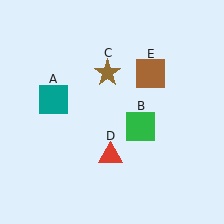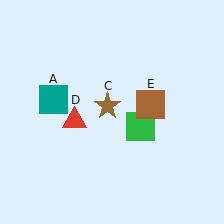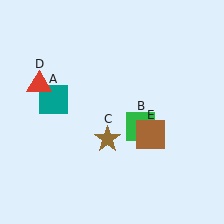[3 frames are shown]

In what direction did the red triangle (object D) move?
The red triangle (object D) moved up and to the left.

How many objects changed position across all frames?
3 objects changed position: brown star (object C), red triangle (object D), brown square (object E).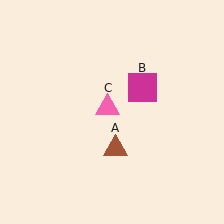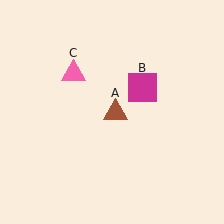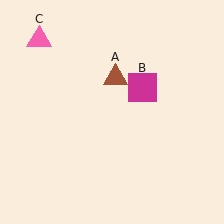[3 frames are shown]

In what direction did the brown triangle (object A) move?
The brown triangle (object A) moved up.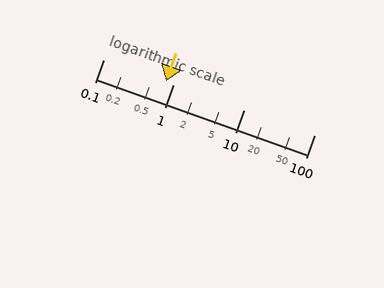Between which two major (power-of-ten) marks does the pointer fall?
The pointer is between 0.1 and 1.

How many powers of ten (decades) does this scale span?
The scale spans 3 decades, from 0.1 to 100.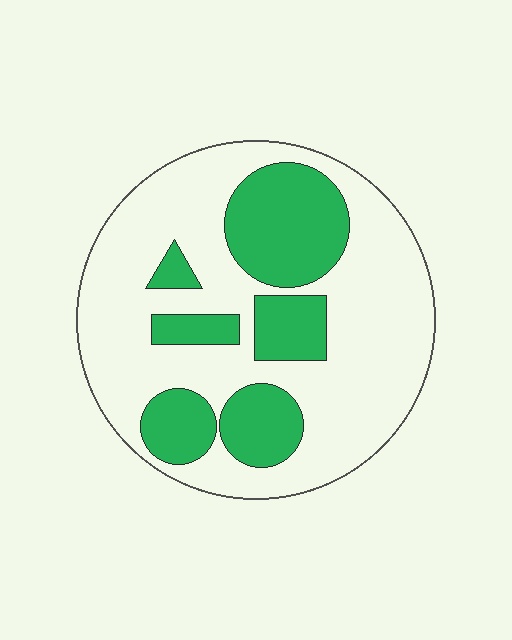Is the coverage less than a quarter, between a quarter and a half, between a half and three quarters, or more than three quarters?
Between a quarter and a half.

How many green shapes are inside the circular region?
6.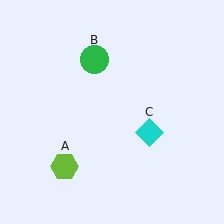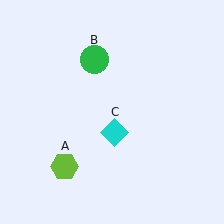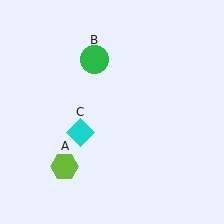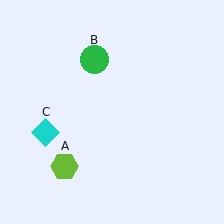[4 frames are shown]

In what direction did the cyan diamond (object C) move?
The cyan diamond (object C) moved left.